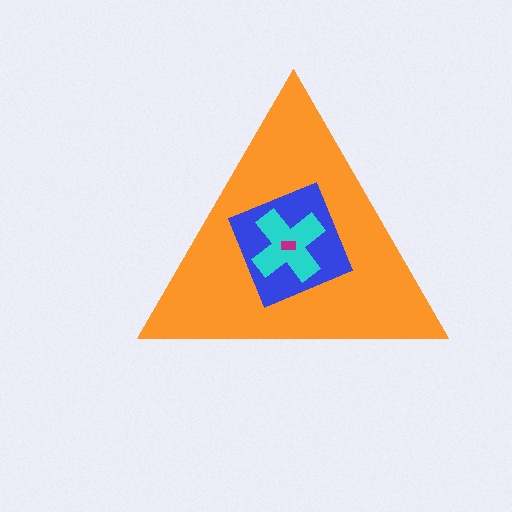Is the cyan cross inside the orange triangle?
Yes.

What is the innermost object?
The magenta rectangle.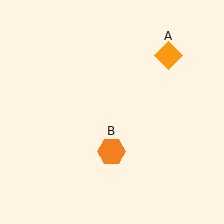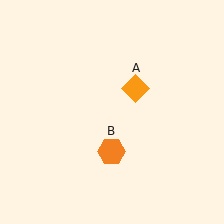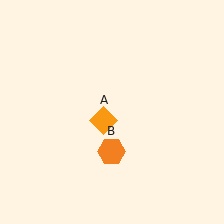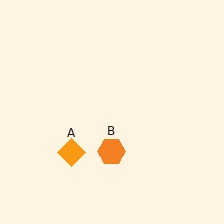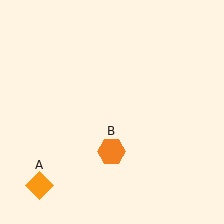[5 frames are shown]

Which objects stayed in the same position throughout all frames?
Orange hexagon (object B) remained stationary.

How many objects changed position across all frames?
1 object changed position: orange diamond (object A).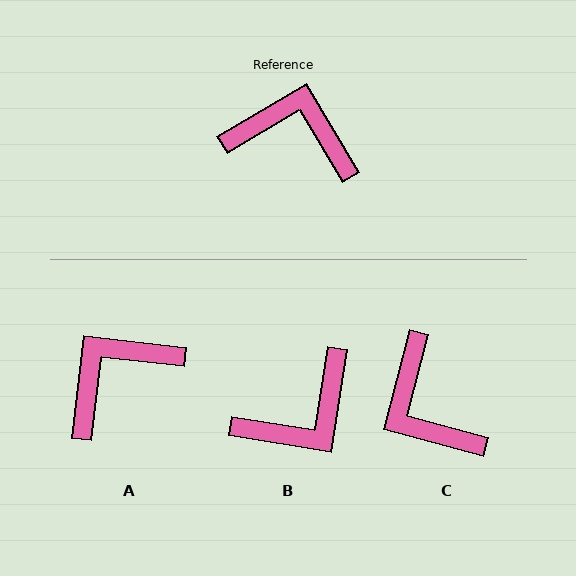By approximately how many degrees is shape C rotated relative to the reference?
Approximately 134 degrees counter-clockwise.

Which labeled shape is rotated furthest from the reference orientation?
C, about 134 degrees away.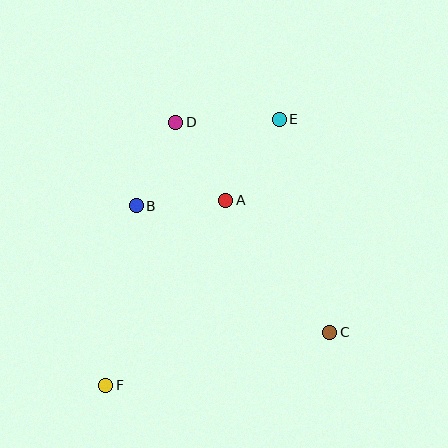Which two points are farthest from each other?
Points E and F are farthest from each other.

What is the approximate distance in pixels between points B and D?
The distance between B and D is approximately 92 pixels.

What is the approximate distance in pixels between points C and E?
The distance between C and E is approximately 219 pixels.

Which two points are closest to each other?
Points A and B are closest to each other.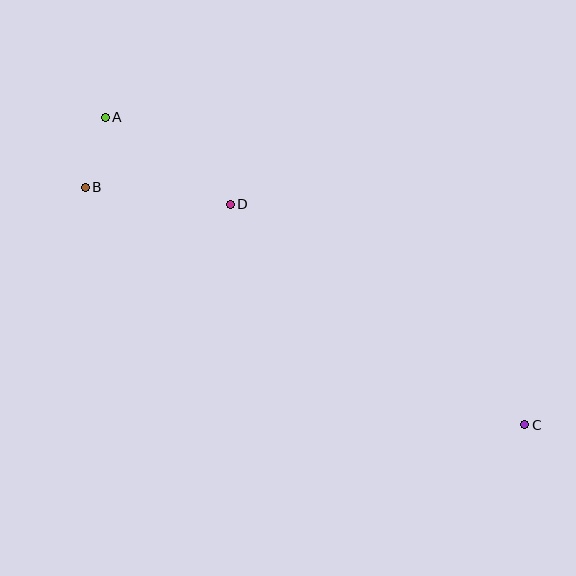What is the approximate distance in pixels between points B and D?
The distance between B and D is approximately 146 pixels.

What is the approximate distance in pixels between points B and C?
The distance between B and C is approximately 500 pixels.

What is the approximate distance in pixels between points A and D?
The distance between A and D is approximately 152 pixels.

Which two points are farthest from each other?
Points A and C are farthest from each other.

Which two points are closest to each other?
Points A and B are closest to each other.